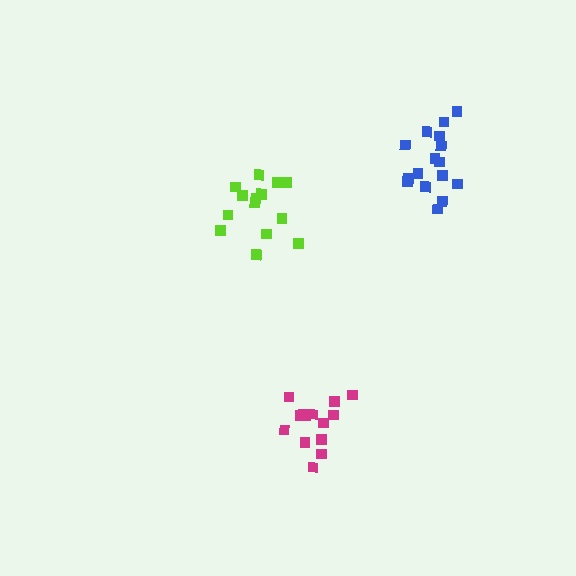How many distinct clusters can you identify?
There are 3 distinct clusters.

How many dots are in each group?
Group 1: 14 dots, Group 2: 14 dots, Group 3: 17 dots (45 total).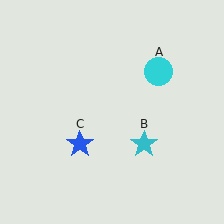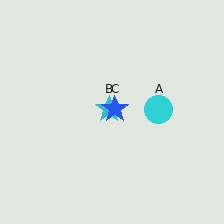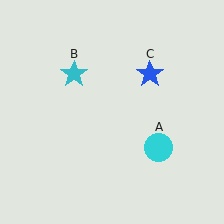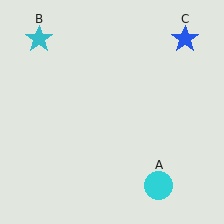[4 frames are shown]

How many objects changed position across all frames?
3 objects changed position: cyan circle (object A), cyan star (object B), blue star (object C).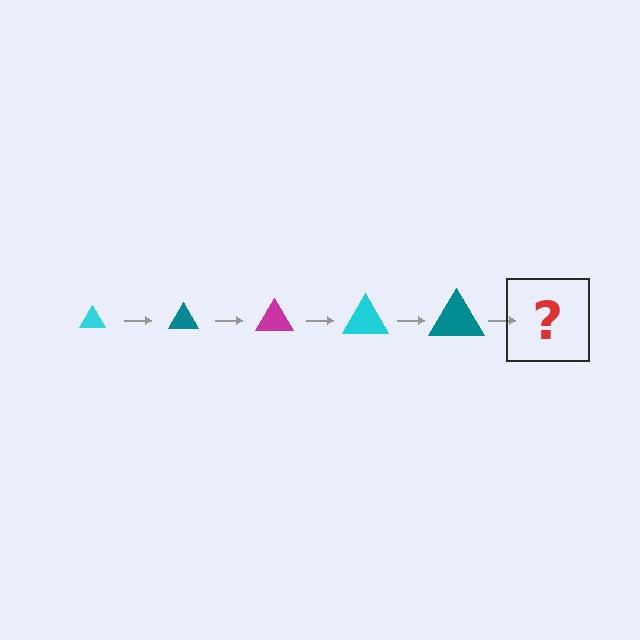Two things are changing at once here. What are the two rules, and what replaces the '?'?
The two rules are that the triangle grows larger each step and the color cycles through cyan, teal, and magenta. The '?' should be a magenta triangle, larger than the previous one.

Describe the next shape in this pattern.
It should be a magenta triangle, larger than the previous one.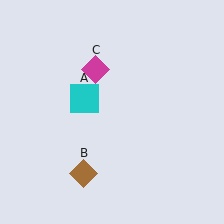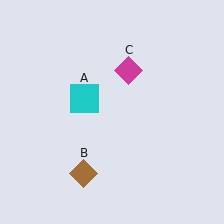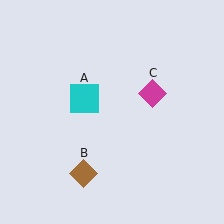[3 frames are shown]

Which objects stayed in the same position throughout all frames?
Cyan square (object A) and brown diamond (object B) remained stationary.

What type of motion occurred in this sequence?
The magenta diamond (object C) rotated clockwise around the center of the scene.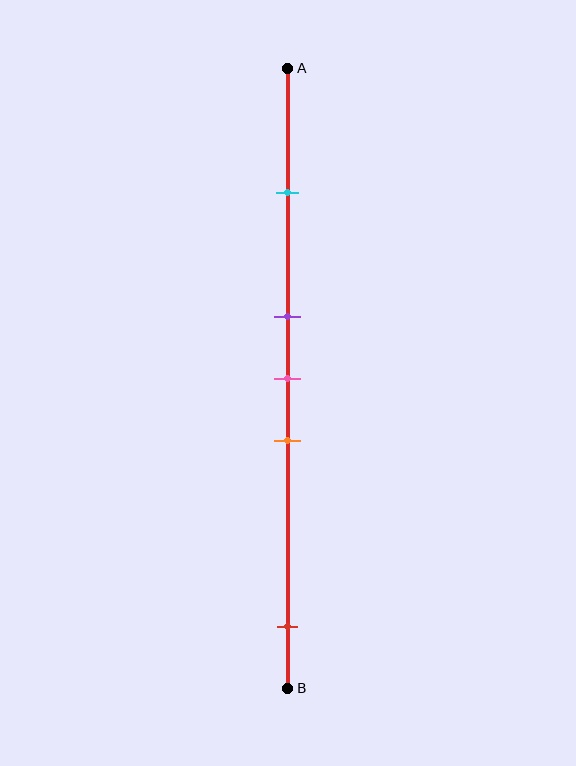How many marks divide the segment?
There are 5 marks dividing the segment.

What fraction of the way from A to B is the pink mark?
The pink mark is approximately 50% (0.5) of the way from A to B.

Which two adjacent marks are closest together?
The purple and pink marks are the closest adjacent pair.